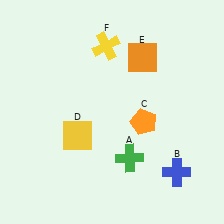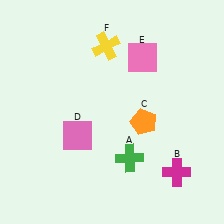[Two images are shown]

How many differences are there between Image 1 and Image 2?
There are 3 differences between the two images.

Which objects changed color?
B changed from blue to magenta. D changed from yellow to pink. E changed from orange to pink.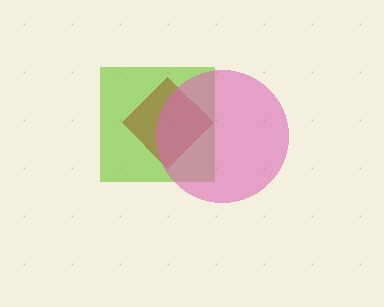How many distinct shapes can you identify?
There are 3 distinct shapes: a lime square, a brown diamond, a pink circle.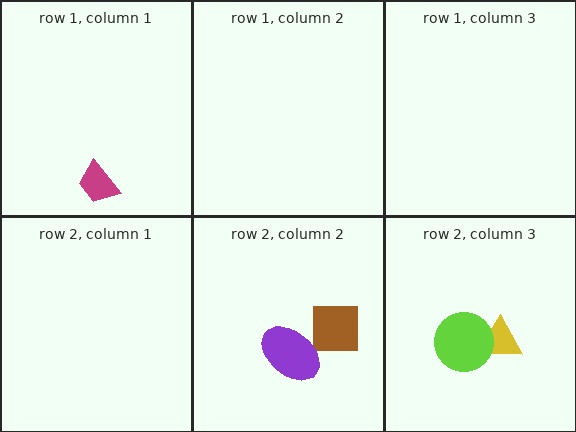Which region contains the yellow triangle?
The row 2, column 3 region.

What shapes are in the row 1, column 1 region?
The magenta trapezoid.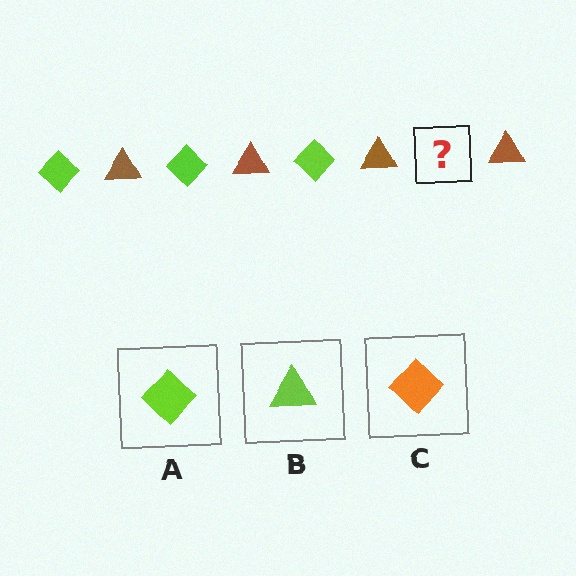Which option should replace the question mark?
Option A.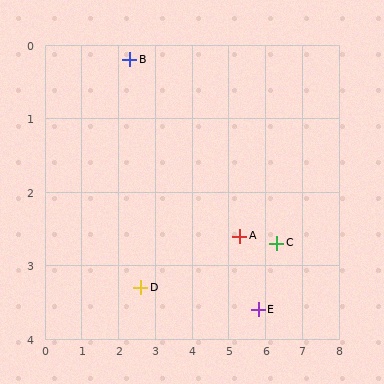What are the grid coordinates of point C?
Point C is at approximately (6.3, 2.7).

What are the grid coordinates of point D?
Point D is at approximately (2.6, 3.3).